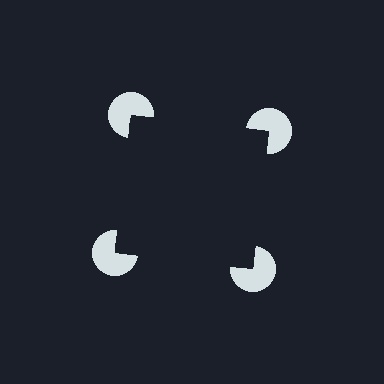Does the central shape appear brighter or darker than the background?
It typically appears slightly darker than the background, even though no actual brightness change is drawn.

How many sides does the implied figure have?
4 sides.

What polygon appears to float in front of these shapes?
An illusory square — its edges are inferred from the aligned wedge cuts in the pac-man discs, not physically drawn.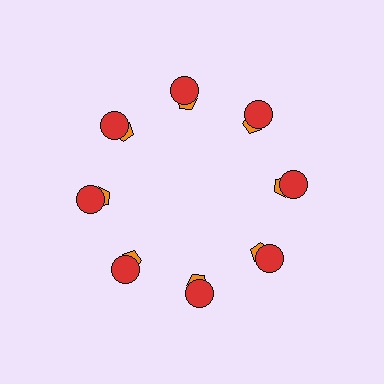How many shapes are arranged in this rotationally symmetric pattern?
There are 16 shapes, arranged in 8 groups of 2.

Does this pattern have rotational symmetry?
Yes, this pattern has 8-fold rotational symmetry. It looks the same after rotating 45 degrees around the center.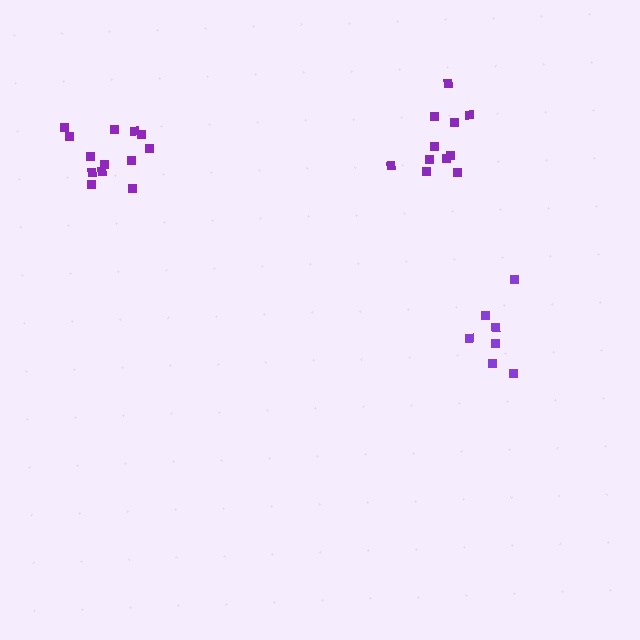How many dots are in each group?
Group 1: 11 dots, Group 2: 13 dots, Group 3: 7 dots (31 total).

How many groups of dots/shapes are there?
There are 3 groups.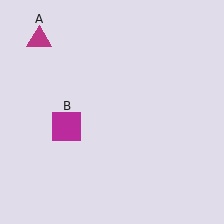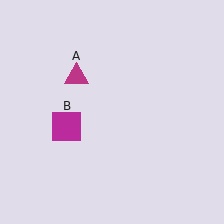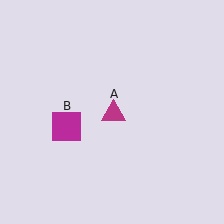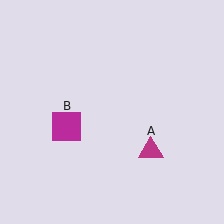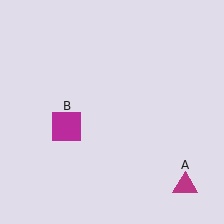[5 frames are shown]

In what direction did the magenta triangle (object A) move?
The magenta triangle (object A) moved down and to the right.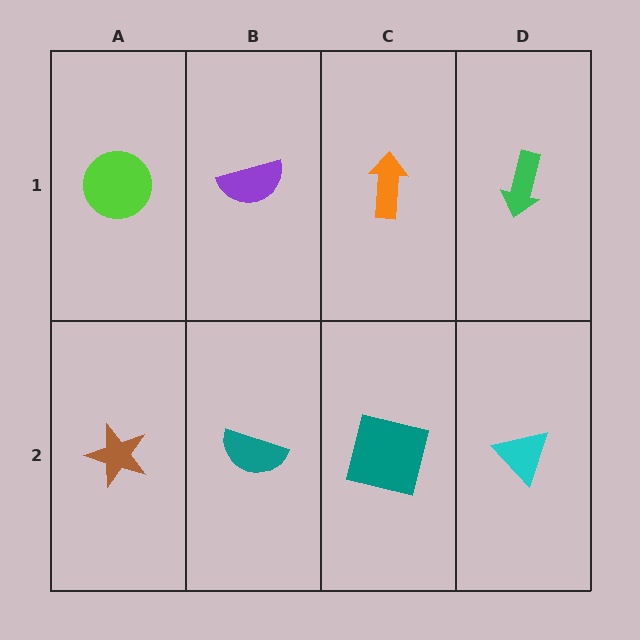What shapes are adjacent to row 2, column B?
A purple semicircle (row 1, column B), a brown star (row 2, column A), a teal square (row 2, column C).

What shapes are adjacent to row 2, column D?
A green arrow (row 1, column D), a teal square (row 2, column C).